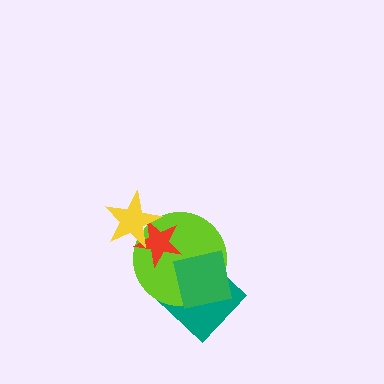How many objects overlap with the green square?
2 objects overlap with the green square.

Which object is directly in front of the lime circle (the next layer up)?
The red star is directly in front of the lime circle.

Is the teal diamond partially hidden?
Yes, it is partially covered by another shape.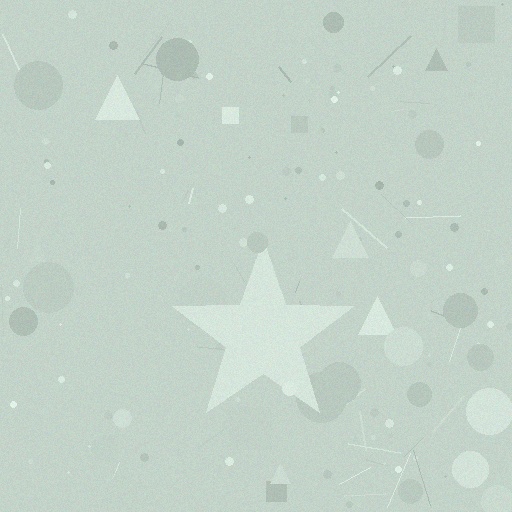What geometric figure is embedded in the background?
A star is embedded in the background.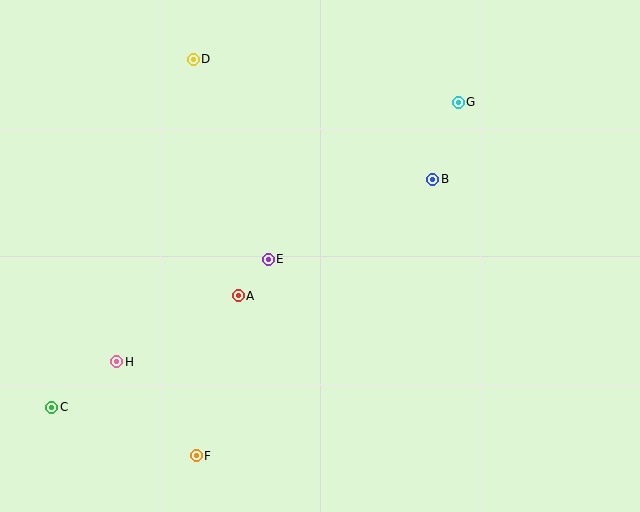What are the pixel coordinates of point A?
Point A is at (238, 296).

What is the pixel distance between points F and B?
The distance between F and B is 364 pixels.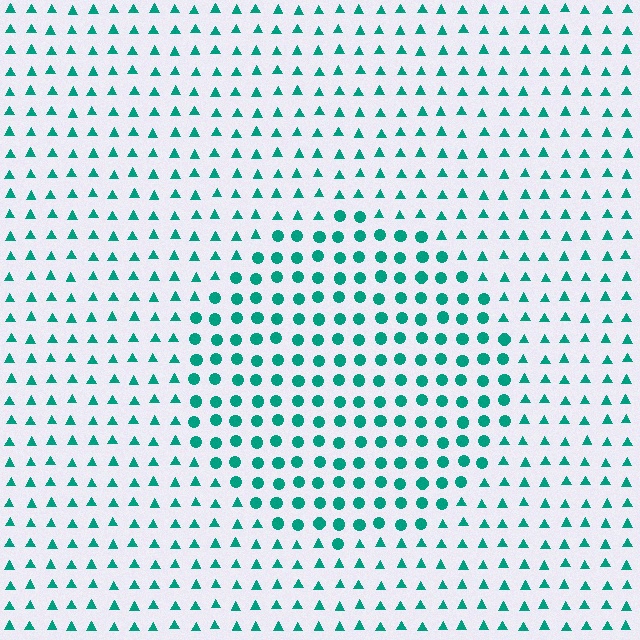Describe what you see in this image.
The image is filled with small teal elements arranged in a uniform grid. A circle-shaped region contains circles, while the surrounding area contains triangles. The boundary is defined purely by the change in element shape.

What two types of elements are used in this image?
The image uses circles inside the circle region and triangles outside it.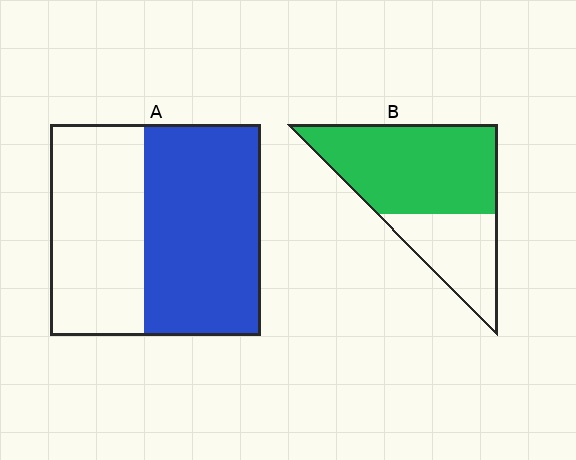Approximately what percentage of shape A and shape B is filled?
A is approximately 55% and B is approximately 65%.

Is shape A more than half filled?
Yes.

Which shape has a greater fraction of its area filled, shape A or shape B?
Shape B.